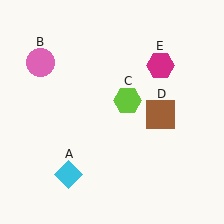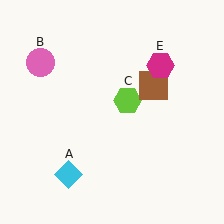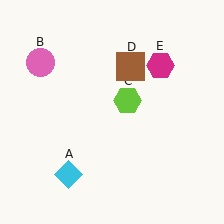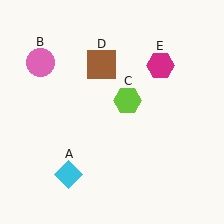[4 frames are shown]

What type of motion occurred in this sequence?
The brown square (object D) rotated counterclockwise around the center of the scene.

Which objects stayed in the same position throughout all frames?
Cyan diamond (object A) and pink circle (object B) and lime hexagon (object C) and magenta hexagon (object E) remained stationary.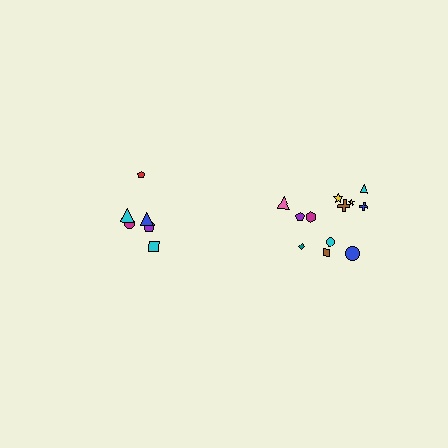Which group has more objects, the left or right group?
The right group.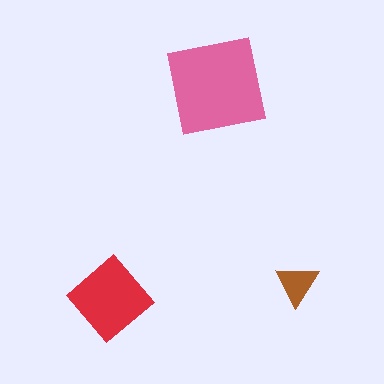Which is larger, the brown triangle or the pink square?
The pink square.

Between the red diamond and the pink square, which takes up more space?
The pink square.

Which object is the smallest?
The brown triangle.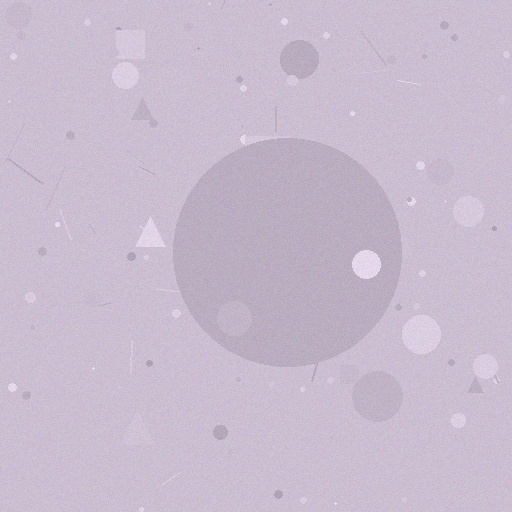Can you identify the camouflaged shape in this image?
The camouflaged shape is a circle.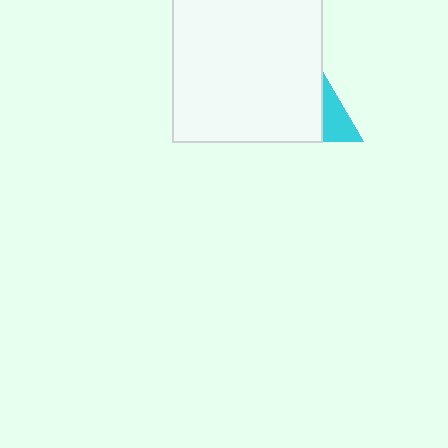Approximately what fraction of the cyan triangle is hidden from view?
Roughly 58% of the cyan triangle is hidden behind the white rectangle.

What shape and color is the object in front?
The object in front is a white rectangle.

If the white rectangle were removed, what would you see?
You would see the complete cyan triangle.